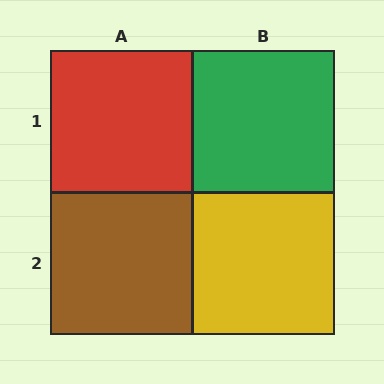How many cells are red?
1 cell is red.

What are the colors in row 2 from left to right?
Brown, yellow.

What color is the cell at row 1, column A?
Red.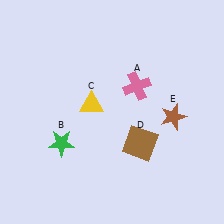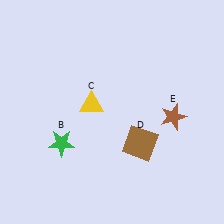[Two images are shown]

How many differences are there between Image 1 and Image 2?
There is 1 difference between the two images.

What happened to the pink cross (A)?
The pink cross (A) was removed in Image 2. It was in the top-right area of Image 1.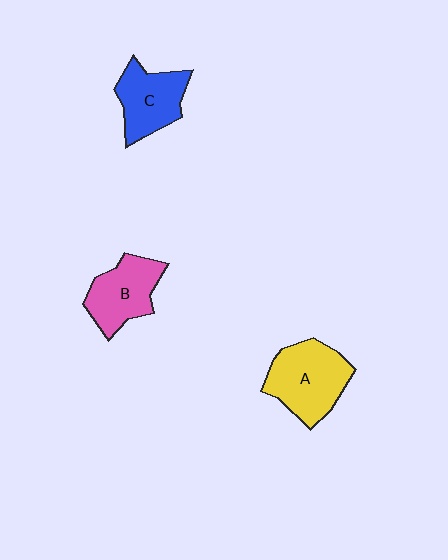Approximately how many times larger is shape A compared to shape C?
Approximately 1.3 times.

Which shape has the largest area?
Shape A (yellow).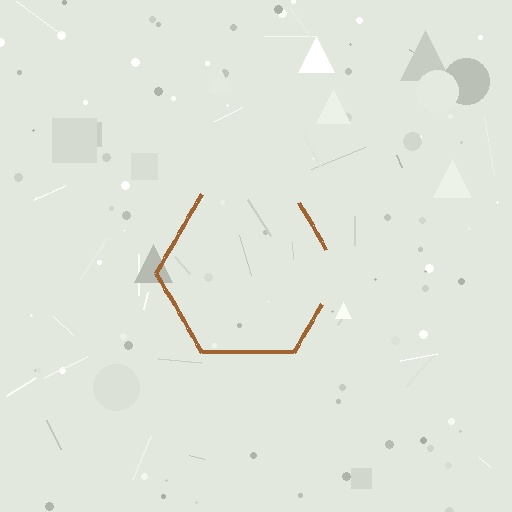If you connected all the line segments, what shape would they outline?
They would outline a hexagon.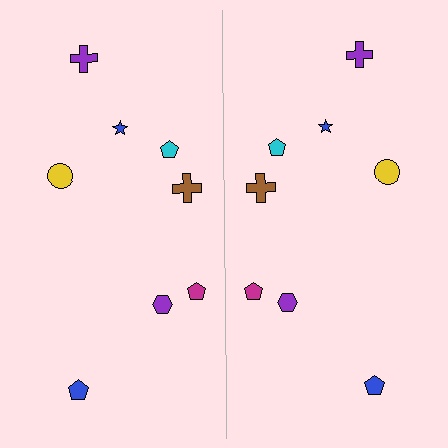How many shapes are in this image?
There are 16 shapes in this image.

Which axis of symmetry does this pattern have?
The pattern has a vertical axis of symmetry running through the center of the image.